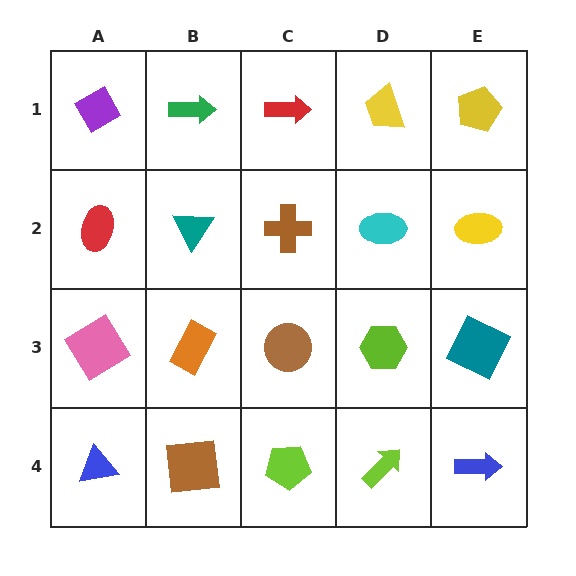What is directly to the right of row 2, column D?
A yellow ellipse.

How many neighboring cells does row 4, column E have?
2.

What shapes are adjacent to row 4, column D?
A lime hexagon (row 3, column D), a lime pentagon (row 4, column C), a blue arrow (row 4, column E).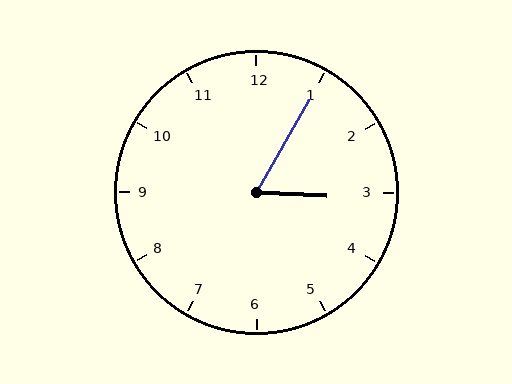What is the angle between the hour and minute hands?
Approximately 62 degrees.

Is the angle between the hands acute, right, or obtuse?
It is acute.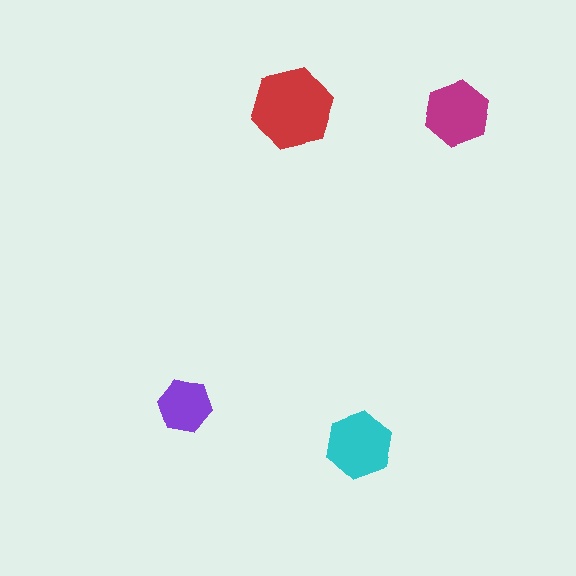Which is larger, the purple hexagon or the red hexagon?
The red one.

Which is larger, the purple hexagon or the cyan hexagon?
The cyan one.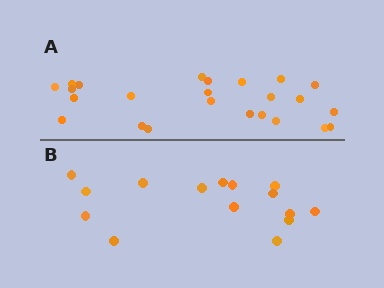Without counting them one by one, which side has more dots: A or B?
Region A (the top region) has more dots.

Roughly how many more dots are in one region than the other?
Region A has roughly 8 or so more dots than region B.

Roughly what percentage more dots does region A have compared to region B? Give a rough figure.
About 60% more.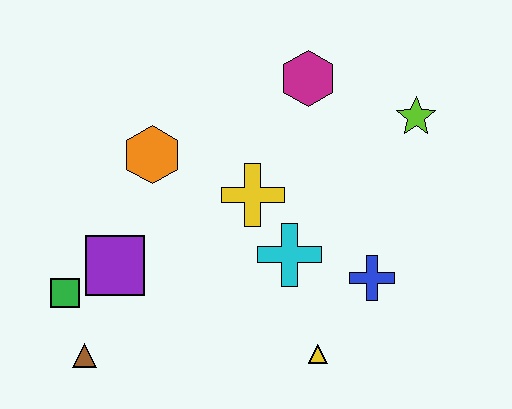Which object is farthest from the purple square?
The lime star is farthest from the purple square.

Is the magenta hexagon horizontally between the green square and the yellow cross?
No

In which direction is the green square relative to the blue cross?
The green square is to the left of the blue cross.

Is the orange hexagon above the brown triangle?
Yes